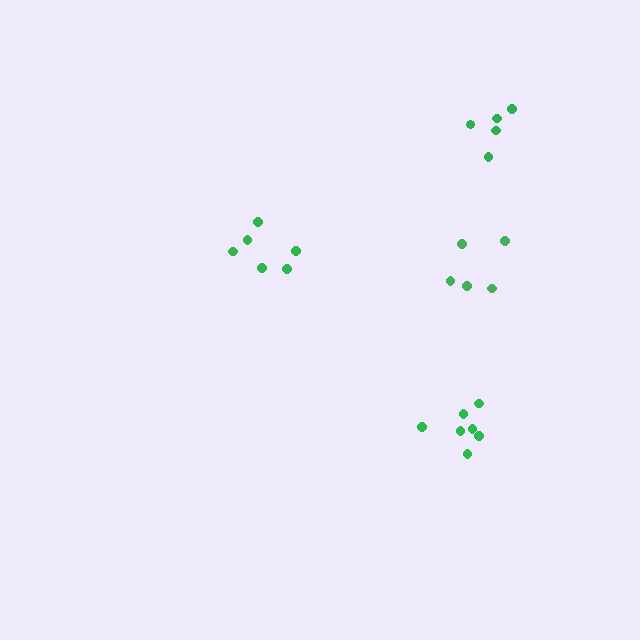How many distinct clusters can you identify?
There are 4 distinct clusters.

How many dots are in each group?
Group 1: 6 dots, Group 2: 5 dots, Group 3: 7 dots, Group 4: 5 dots (23 total).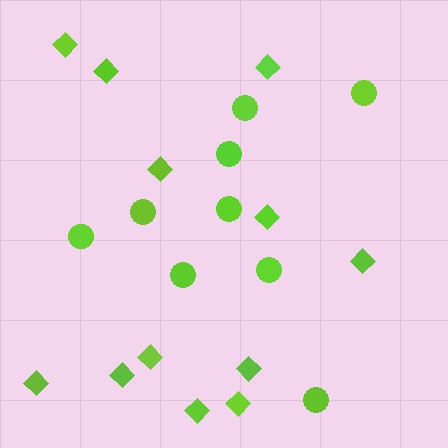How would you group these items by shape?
There are 2 groups: one group of circles (9) and one group of diamonds (12).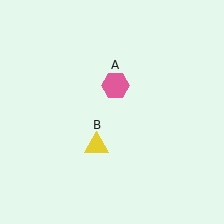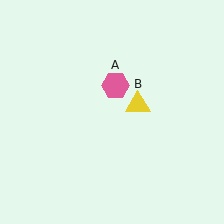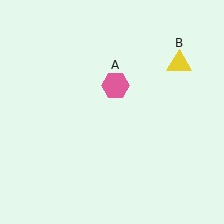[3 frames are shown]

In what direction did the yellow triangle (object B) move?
The yellow triangle (object B) moved up and to the right.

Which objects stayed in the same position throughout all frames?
Pink hexagon (object A) remained stationary.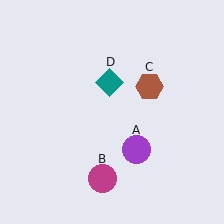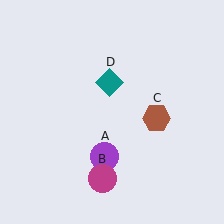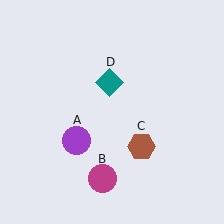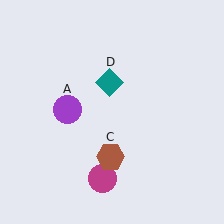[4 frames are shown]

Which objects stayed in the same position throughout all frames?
Magenta circle (object B) and teal diamond (object D) remained stationary.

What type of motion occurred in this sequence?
The purple circle (object A), brown hexagon (object C) rotated clockwise around the center of the scene.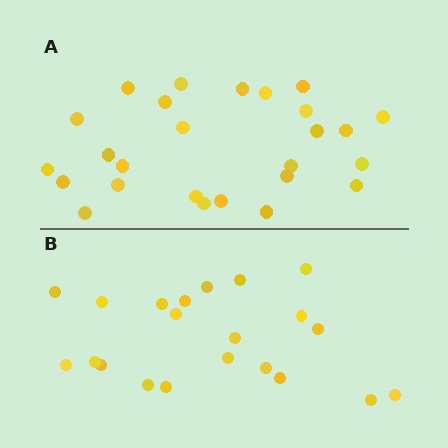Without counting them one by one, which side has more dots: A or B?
Region A (the top region) has more dots.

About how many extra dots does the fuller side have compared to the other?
Region A has about 5 more dots than region B.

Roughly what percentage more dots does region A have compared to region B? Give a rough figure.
About 25% more.